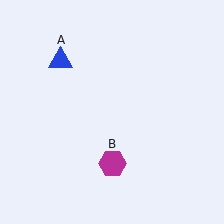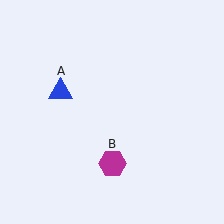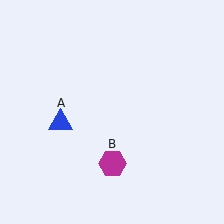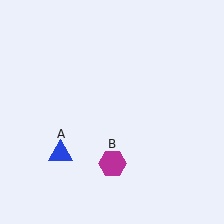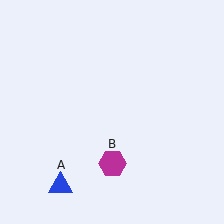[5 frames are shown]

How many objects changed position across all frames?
1 object changed position: blue triangle (object A).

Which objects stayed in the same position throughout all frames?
Magenta hexagon (object B) remained stationary.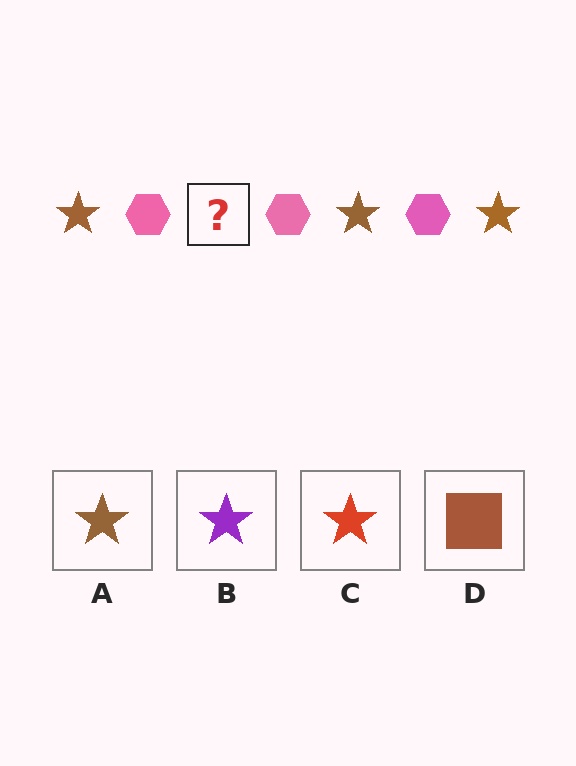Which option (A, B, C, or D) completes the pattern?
A.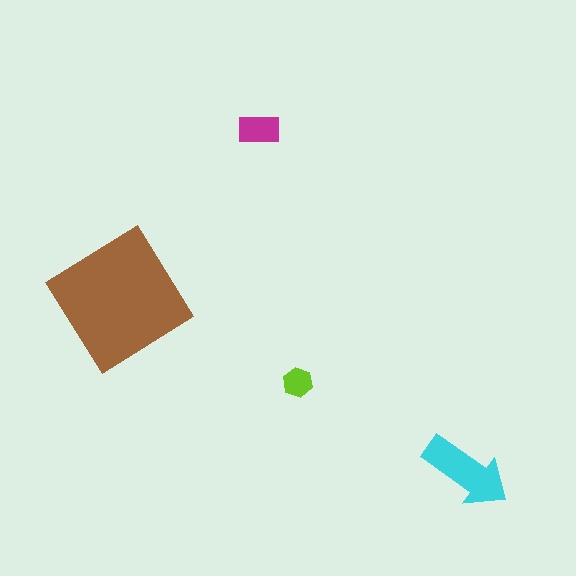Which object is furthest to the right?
The cyan arrow is rightmost.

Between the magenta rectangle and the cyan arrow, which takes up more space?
The cyan arrow.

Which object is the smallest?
The lime hexagon.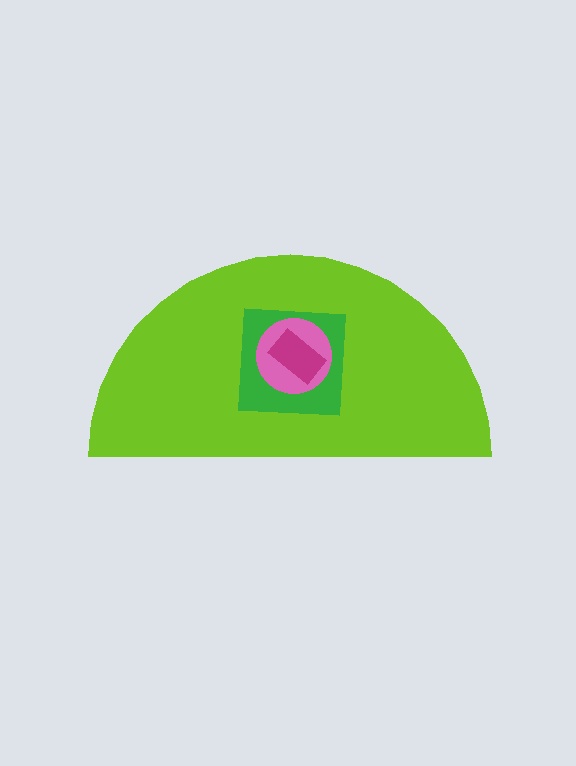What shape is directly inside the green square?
The pink circle.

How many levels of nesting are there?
4.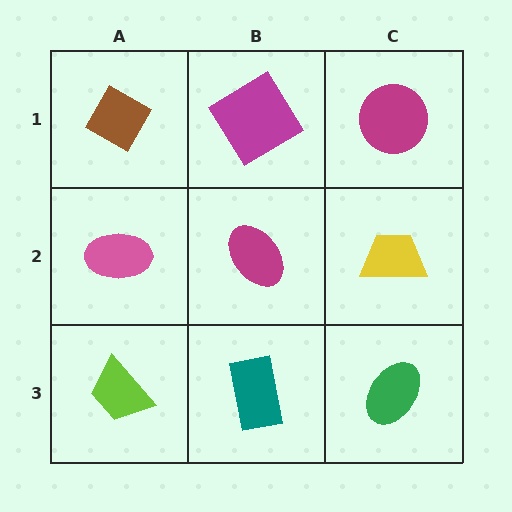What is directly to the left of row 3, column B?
A lime trapezoid.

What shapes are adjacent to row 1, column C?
A yellow trapezoid (row 2, column C), a magenta diamond (row 1, column B).